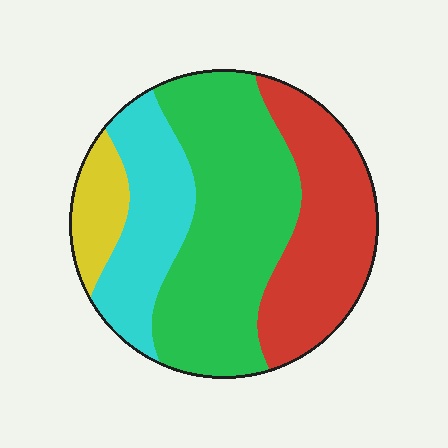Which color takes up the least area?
Yellow, at roughly 10%.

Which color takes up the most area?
Green, at roughly 40%.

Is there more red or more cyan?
Red.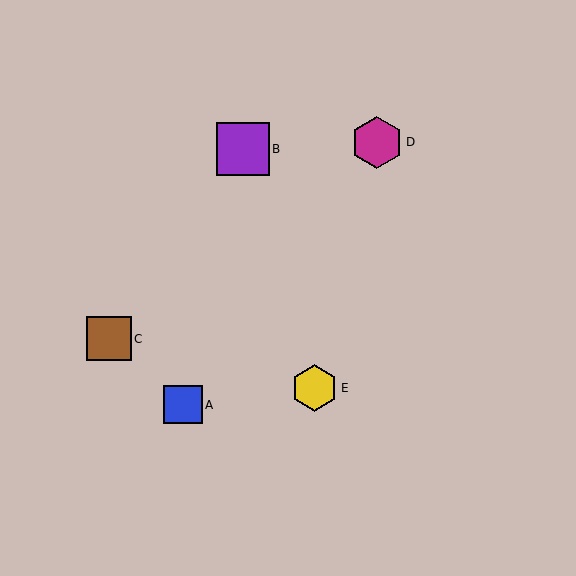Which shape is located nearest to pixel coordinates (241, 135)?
The purple square (labeled B) at (243, 149) is nearest to that location.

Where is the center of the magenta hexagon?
The center of the magenta hexagon is at (377, 142).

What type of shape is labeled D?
Shape D is a magenta hexagon.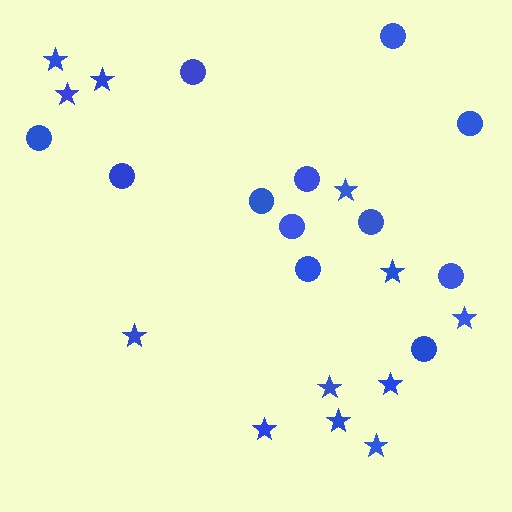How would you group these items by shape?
There are 2 groups: one group of stars (12) and one group of circles (12).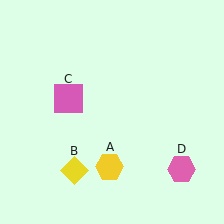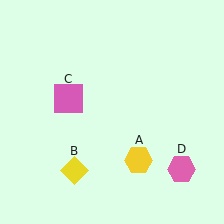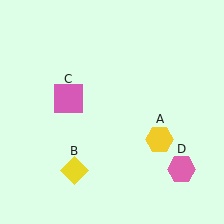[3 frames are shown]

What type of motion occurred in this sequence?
The yellow hexagon (object A) rotated counterclockwise around the center of the scene.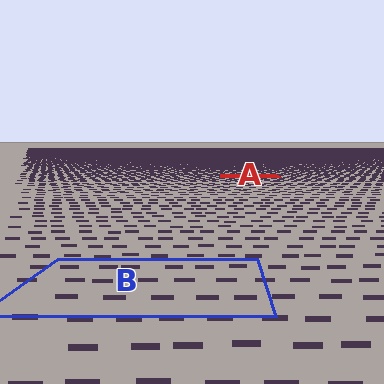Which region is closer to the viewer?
Region B is closer. The texture elements there are larger and more spread out.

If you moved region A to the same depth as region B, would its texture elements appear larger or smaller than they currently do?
They would appear larger. At a closer depth, the same texture elements are projected at a bigger on-screen size.